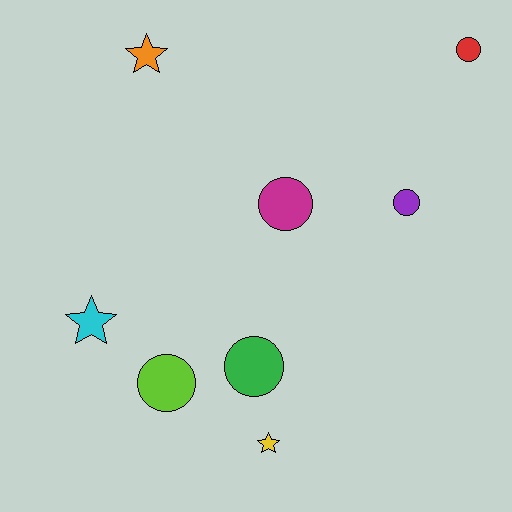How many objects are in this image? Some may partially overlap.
There are 8 objects.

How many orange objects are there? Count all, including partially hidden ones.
There is 1 orange object.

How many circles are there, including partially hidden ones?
There are 5 circles.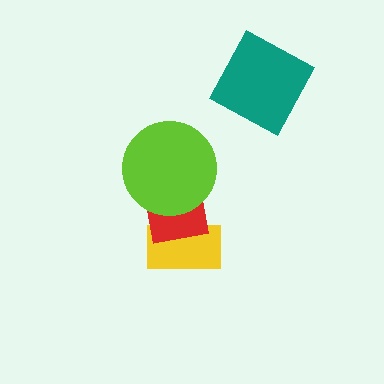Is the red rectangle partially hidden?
Yes, it is partially covered by another shape.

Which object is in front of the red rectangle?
The lime circle is in front of the red rectangle.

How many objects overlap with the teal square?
0 objects overlap with the teal square.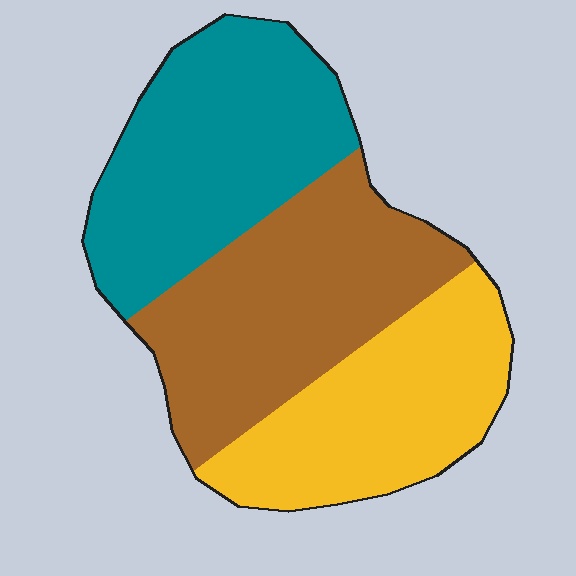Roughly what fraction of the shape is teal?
Teal takes up about one third (1/3) of the shape.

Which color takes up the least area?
Yellow, at roughly 30%.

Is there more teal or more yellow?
Teal.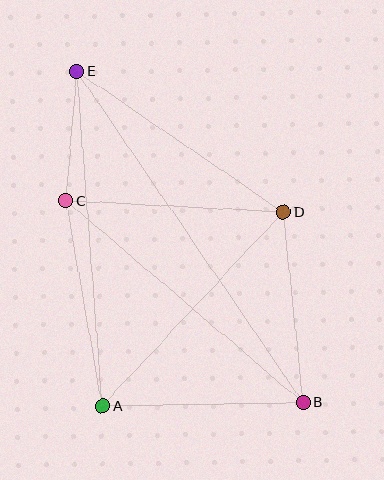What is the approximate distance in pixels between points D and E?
The distance between D and E is approximately 250 pixels.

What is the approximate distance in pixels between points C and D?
The distance between C and D is approximately 217 pixels.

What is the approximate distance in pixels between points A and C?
The distance between A and C is approximately 209 pixels.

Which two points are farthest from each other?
Points B and E are farthest from each other.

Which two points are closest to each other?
Points C and E are closest to each other.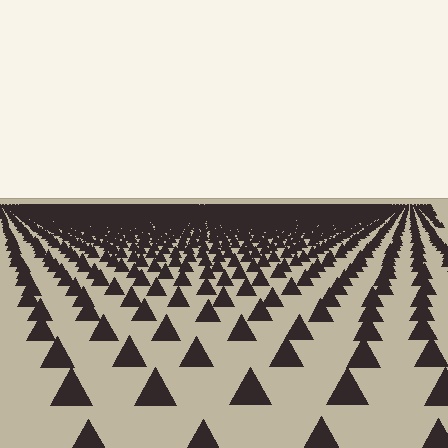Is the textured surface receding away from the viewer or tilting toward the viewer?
The surface is receding away from the viewer. Texture elements get smaller and denser toward the top.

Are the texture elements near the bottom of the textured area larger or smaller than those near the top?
Larger. Near the bottom, elements are closer to the viewer and appear at a bigger on-screen size.